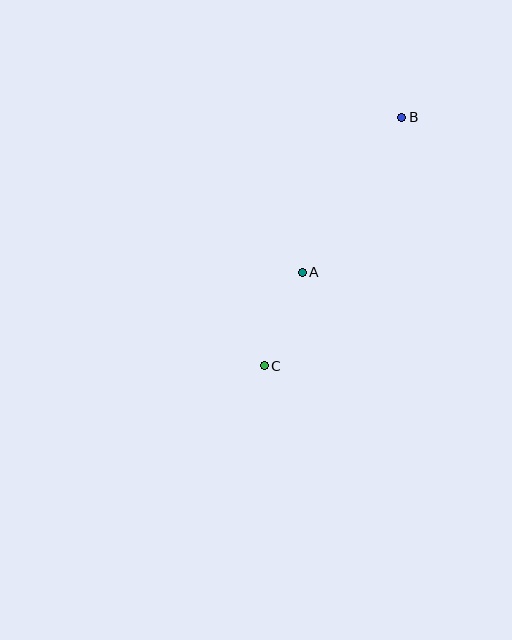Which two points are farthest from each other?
Points B and C are farthest from each other.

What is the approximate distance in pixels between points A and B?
The distance between A and B is approximately 184 pixels.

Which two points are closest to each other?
Points A and C are closest to each other.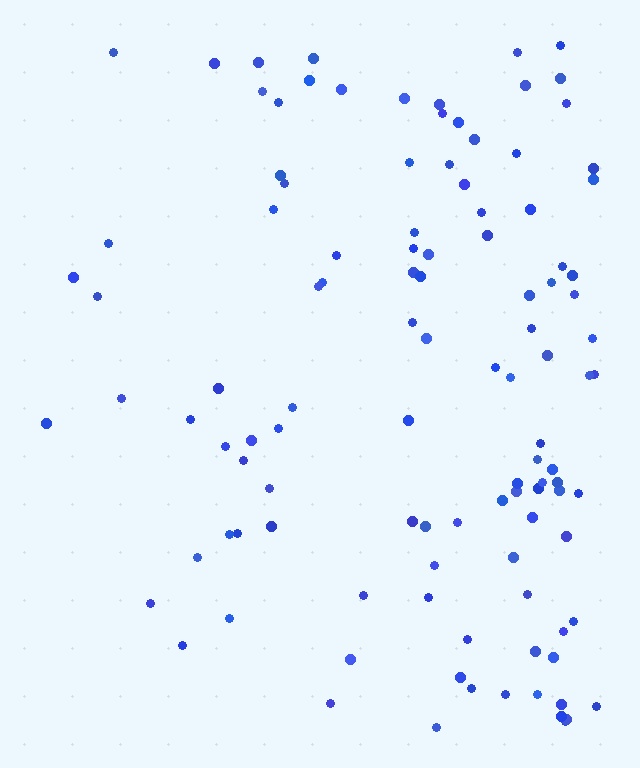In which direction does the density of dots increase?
From left to right, with the right side densest.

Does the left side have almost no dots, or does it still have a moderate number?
Still a moderate number, just noticeably fewer than the right.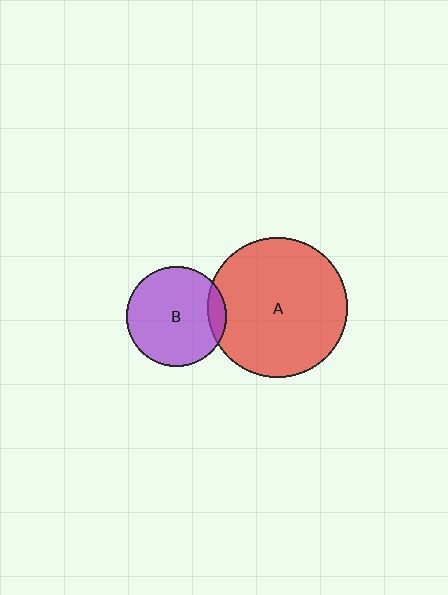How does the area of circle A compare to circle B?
Approximately 2.0 times.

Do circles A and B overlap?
Yes.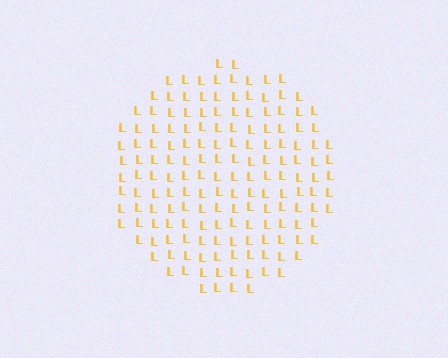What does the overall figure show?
The overall figure shows a circle.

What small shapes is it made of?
It is made of small letter L's.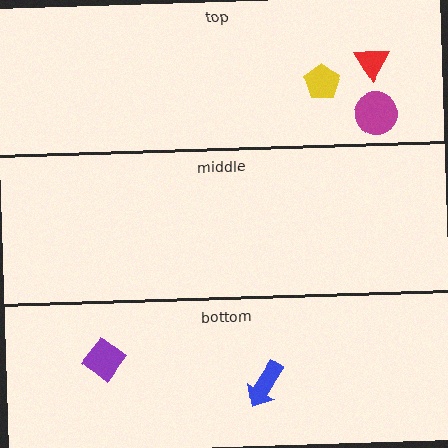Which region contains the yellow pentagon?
The top region.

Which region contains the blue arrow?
The bottom region.